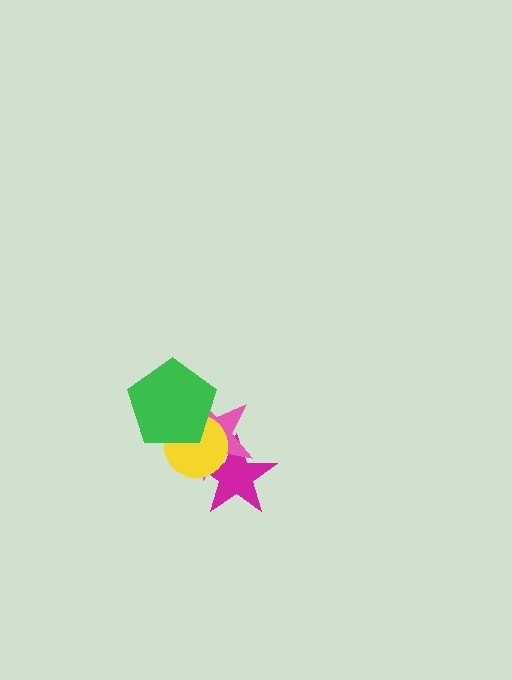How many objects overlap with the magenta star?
2 objects overlap with the magenta star.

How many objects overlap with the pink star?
3 objects overlap with the pink star.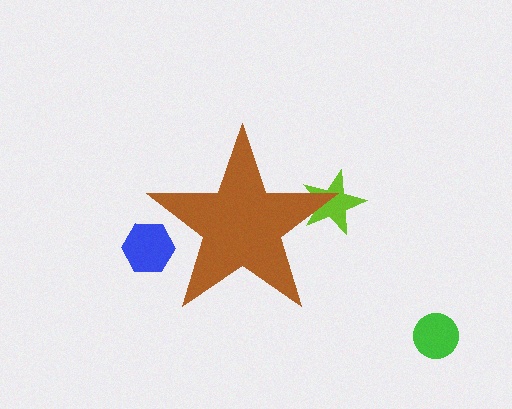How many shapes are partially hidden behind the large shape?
2 shapes are partially hidden.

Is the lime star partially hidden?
Yes, the lime star is partially hidden behind the brown star.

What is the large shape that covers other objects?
A brown star.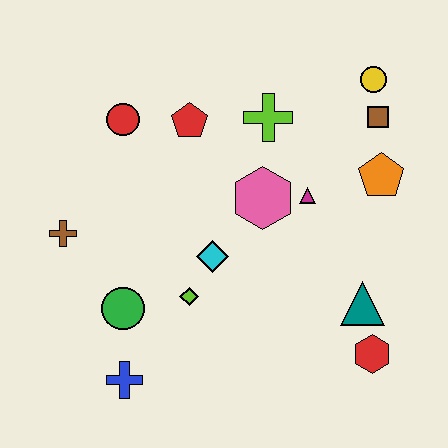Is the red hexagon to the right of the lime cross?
Yes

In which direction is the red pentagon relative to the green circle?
The red pentagon is above the green circle.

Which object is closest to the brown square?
The yellow circle is closest to the brown square.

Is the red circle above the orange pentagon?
Yes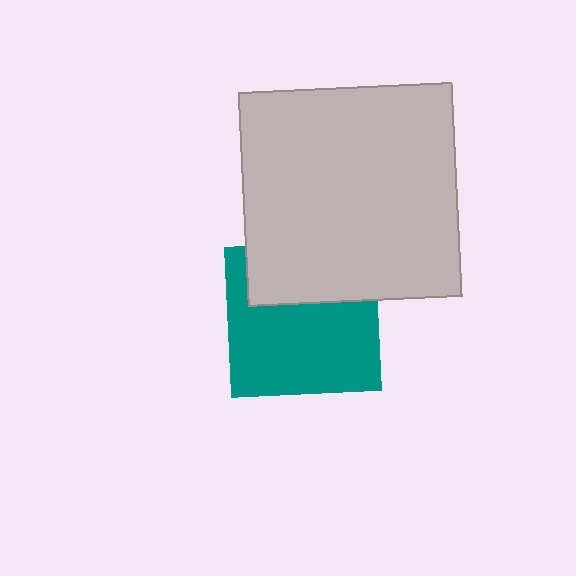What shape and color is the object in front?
The object in front is a light gray square.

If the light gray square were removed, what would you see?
You would see the complete teal square.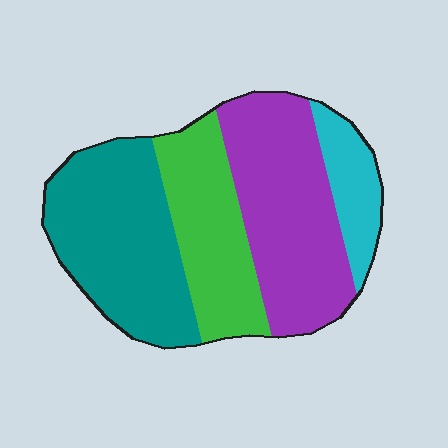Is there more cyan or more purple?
Purple.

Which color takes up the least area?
Cyan, at roughly 10%.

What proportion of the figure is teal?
Teal takes up about one third (1/3) of the figure.